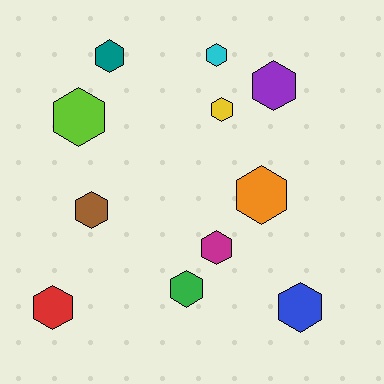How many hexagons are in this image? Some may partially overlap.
There are 11 hexagons.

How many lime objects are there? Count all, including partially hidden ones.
There is 1 lime object.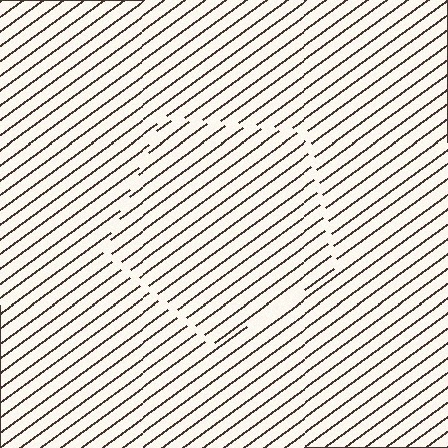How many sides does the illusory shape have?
5 sides — the line-ends trace a pentagon.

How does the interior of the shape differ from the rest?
The interior of the shape contains the same grating, shifted by half a period — the contour is defined by the phase discontinuity where line-ends from the inner and outer gratings abut.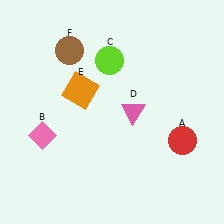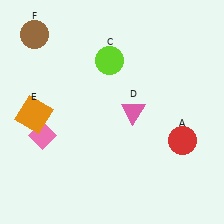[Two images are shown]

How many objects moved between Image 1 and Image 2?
2 objects moved between the two images.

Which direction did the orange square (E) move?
The orange square (E) moved left.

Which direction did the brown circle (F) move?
The brown circle (F) moved left.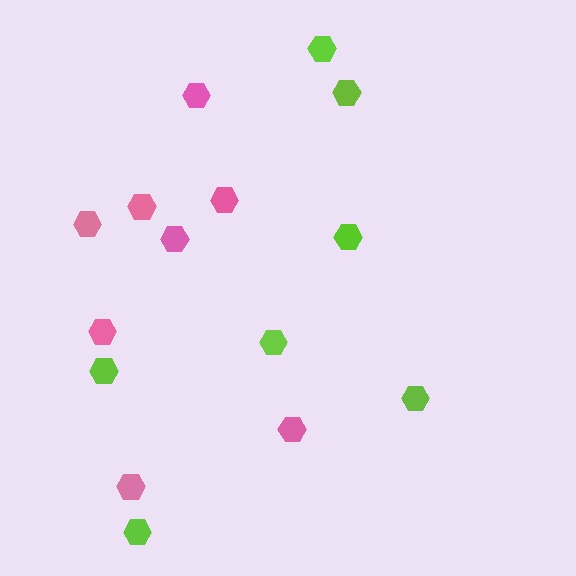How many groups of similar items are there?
There are 2 groups: one group of lime hexagons (7) and one group of pink hexagons (8).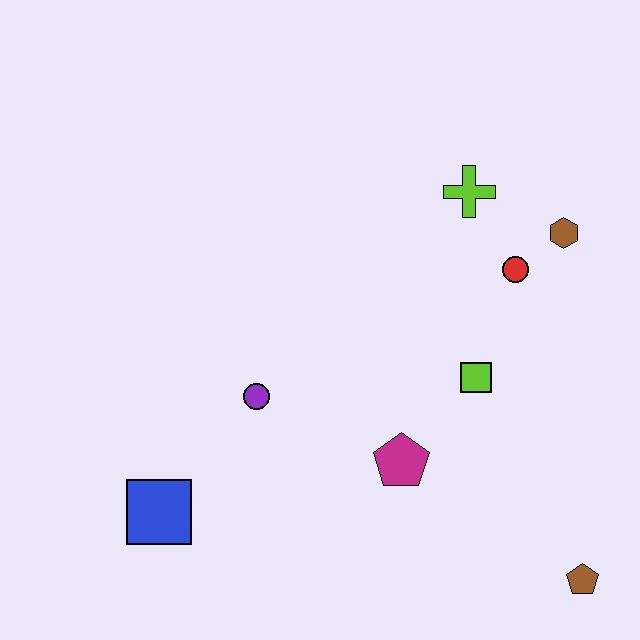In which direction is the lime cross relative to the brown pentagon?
The lime cross is above the brown pentagon.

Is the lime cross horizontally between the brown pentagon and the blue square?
Yes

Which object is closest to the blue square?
The purple circle is closest to the blue square.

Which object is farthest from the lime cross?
The blue square is farthest from the lime cross.